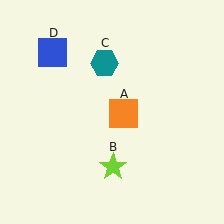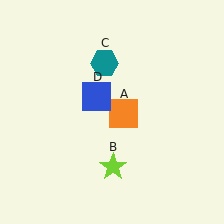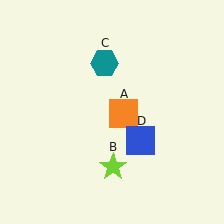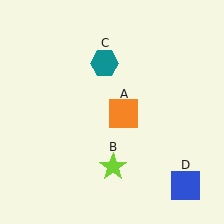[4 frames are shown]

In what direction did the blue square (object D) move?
The blue square (object D) moved down and to the right.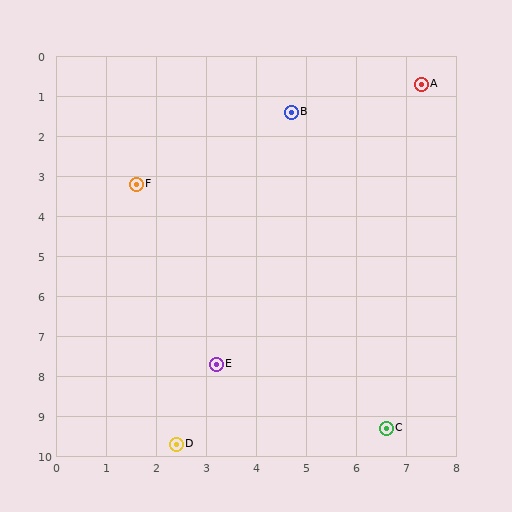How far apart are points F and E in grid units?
Points F and E are about 4.8 grid units apart.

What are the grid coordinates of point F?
Point F is at approximately (1.6, 3.2).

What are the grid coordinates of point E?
Point E is at approximately (3.2, 7.7).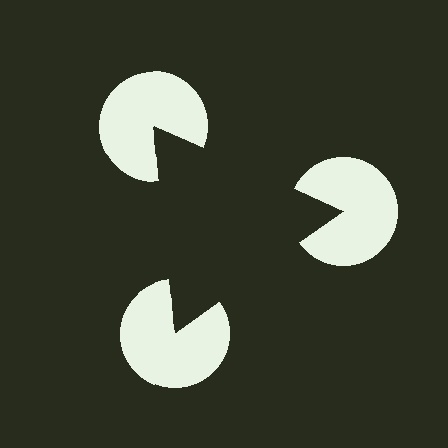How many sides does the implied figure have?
3 sides.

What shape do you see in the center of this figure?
An illusory triangle — its edges are inferred from the aligned wedge cuts in the pac-man discs, not physically drawn.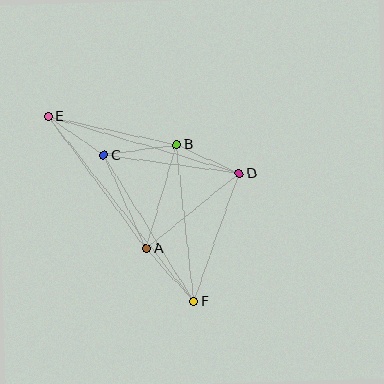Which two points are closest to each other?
Points C and E are closest to each other.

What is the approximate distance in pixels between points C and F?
The distance between C and F is approximately 172 pixels.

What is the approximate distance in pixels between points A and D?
The distance between A and D is approximately 120 pixels.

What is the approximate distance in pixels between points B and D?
The distance between B and D is approximately 69 pixels.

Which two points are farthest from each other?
Points E and F are farthest from each other.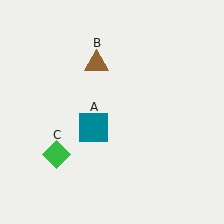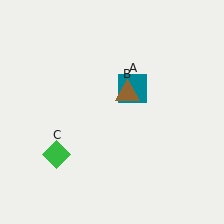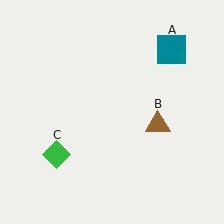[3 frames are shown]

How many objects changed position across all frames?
2 objects changed position: teal square (object A), brown triangle (object B).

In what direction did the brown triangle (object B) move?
The brown triangle (object B) moved down and to the right.